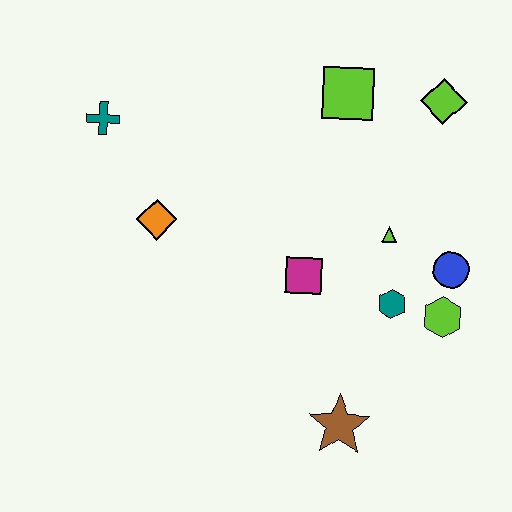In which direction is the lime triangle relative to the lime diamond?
The lime triangle is below the lime diamond.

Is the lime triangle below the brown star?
No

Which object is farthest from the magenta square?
The teal cross is farthest from the magenta square.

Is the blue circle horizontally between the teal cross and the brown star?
No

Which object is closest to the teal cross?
The orange diamond is closest to the teal cross.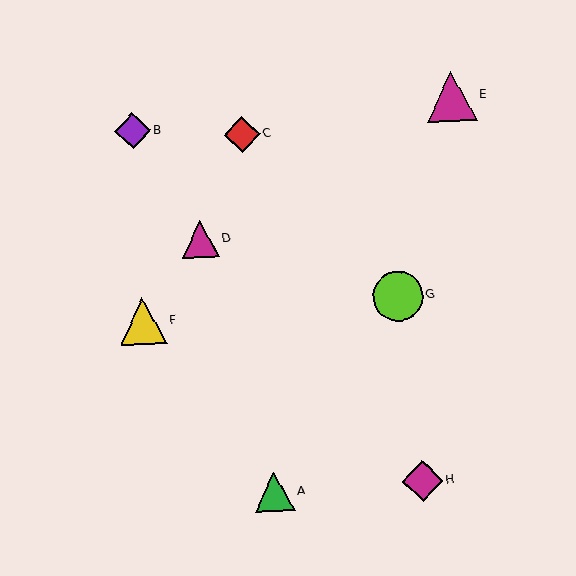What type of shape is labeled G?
Shape G is a lime circle.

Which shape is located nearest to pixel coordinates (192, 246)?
The magenta triangle (labeled D) at (200, 239) is nearest to that location.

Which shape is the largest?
The magenta triangle (labeled E) is the largest.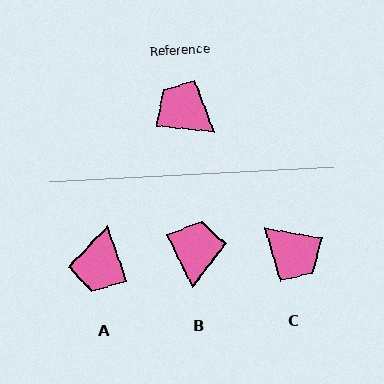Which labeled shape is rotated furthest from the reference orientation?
C, about 176 degrees away.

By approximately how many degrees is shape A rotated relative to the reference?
Approximately 116 degrees counter-clockwise.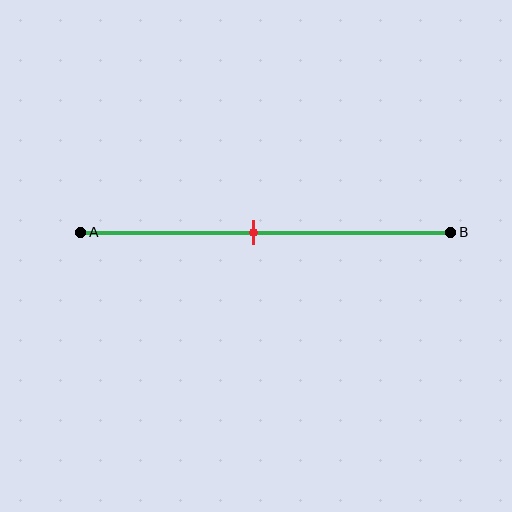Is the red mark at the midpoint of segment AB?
No, the mark is at about 45% from A, not at the 50% midpoint.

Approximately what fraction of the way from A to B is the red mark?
The red mark is approximately 45% of the way from A to B.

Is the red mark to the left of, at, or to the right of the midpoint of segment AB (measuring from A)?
The red mark is to the left of the midpoint of segment AB.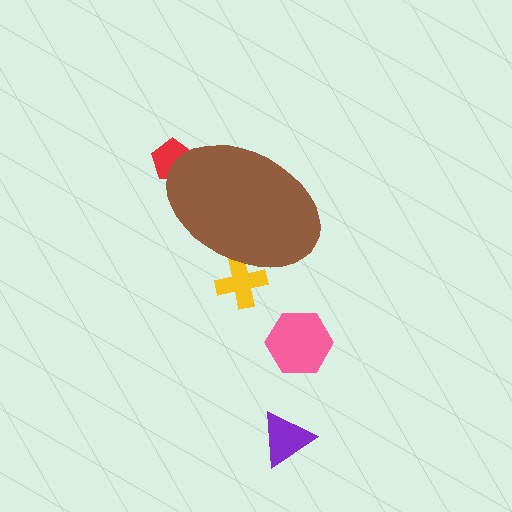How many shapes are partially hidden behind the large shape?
2 shapes are partially hidden.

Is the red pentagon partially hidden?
Yes, the red pentagon is partially hidden behind the brown ellipse.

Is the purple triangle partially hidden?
No, the purple triangle is fully visible.